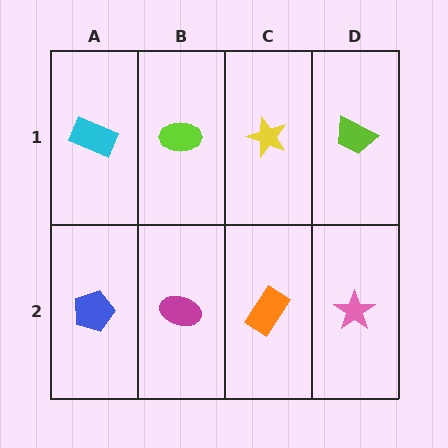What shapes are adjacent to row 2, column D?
A lime trapezoid (row 1, column D), an orange rectangle (row 2, column C).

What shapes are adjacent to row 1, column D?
A pink star (row 2, column D), a yellow star (row 1, column C).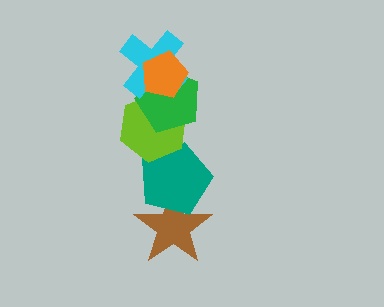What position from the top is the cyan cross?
The cyan cross is 2nd from the top.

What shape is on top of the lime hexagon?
The green pentagon is on top of the lime hexagon.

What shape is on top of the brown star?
The teal pentagon is on top of the brown star.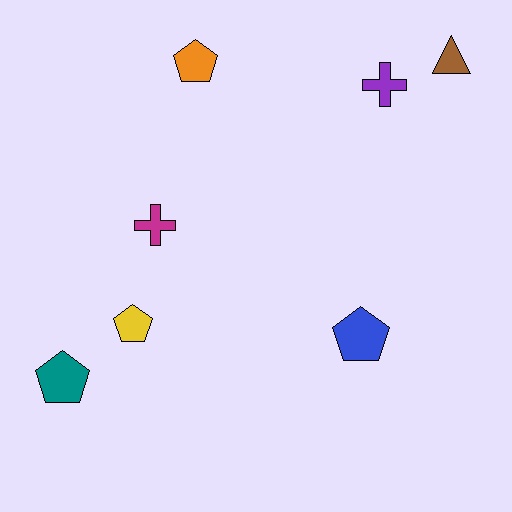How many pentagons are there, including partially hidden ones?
There are 4 pentagons.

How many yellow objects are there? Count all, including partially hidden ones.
There is 1 yellow object.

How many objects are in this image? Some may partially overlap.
There are 7 objects.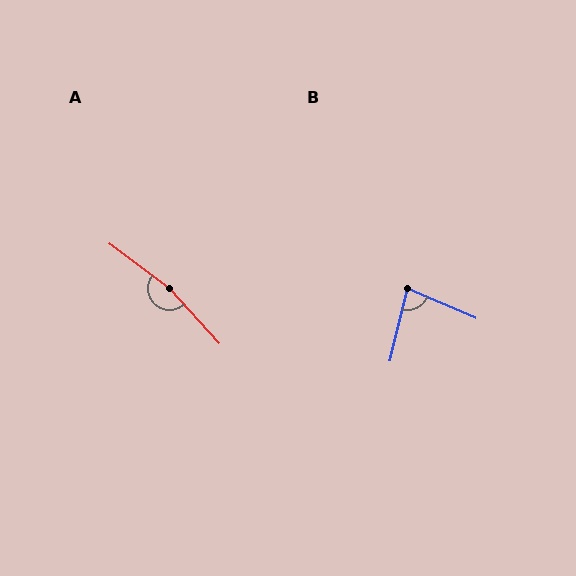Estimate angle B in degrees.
Approximately 80 degrees.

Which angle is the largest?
A, at approximately 169 degrees.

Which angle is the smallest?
B, at approximately 80 degrees.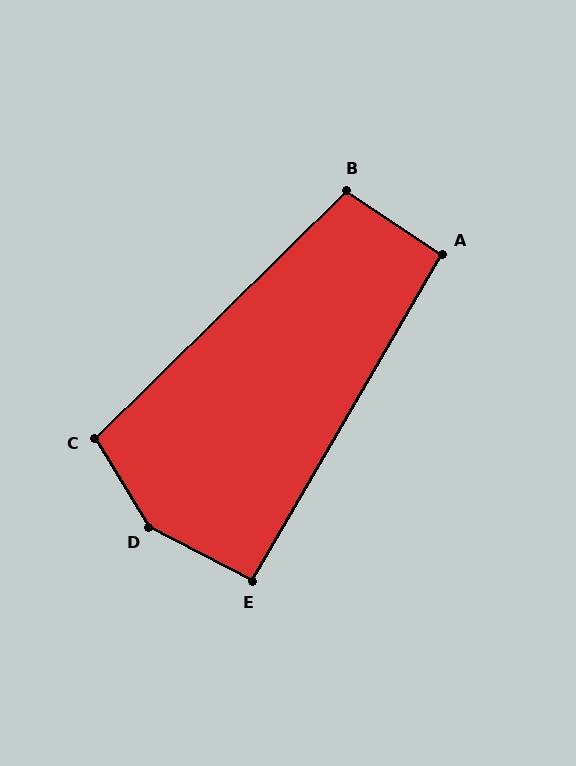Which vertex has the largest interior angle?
D, at approximately 148 degrees.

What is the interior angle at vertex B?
Approximately 102 degrees (obtuse).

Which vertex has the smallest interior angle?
E, at approximately 93 degrees.